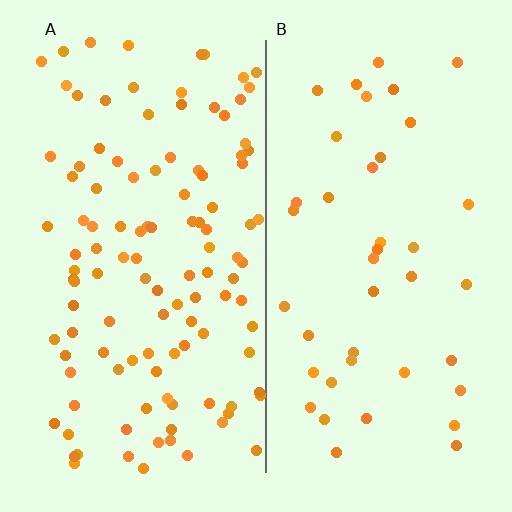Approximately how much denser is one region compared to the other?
Approximately 2.8× — region A over region B.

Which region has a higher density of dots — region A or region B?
A (the left).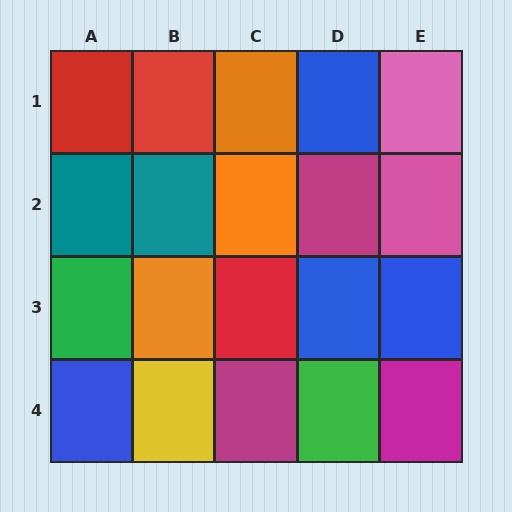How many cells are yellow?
1 cell is yellow.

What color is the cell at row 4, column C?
Magenta.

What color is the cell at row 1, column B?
Red.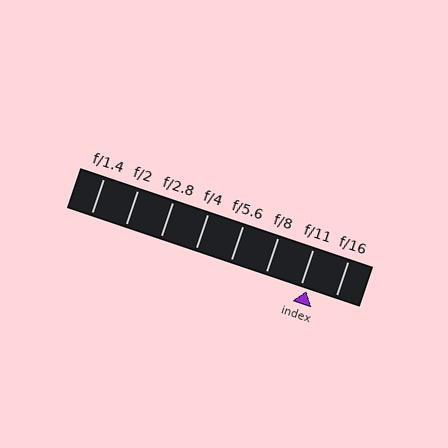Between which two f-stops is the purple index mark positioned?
The index mark is between f/11 and f/16.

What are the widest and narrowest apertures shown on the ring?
The widest aperture shown is f/1.4 and the narrowest is f/16.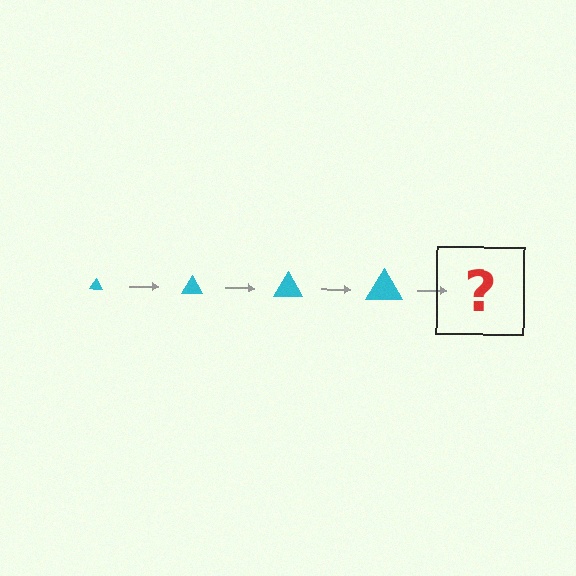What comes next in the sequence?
The next element should be a cyan triangle, larger than the previous one.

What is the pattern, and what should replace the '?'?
The pattern is that the triangle gets progressively larger each step. The '?' should be a cyan triangle, larger than the previous one.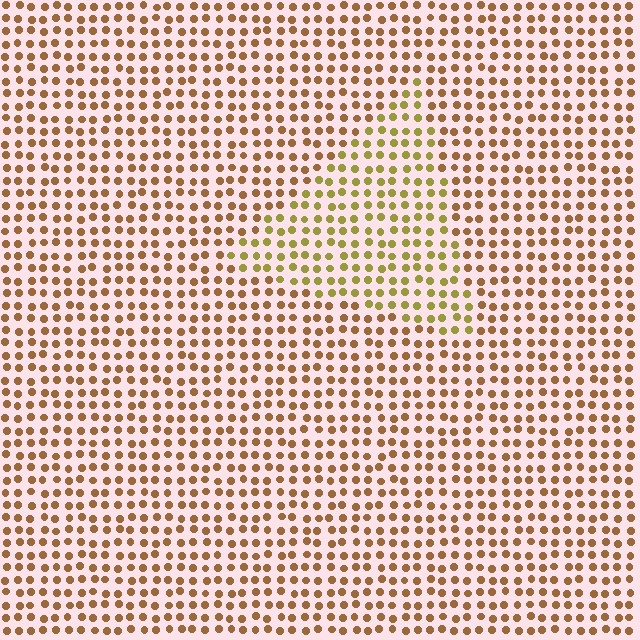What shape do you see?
I see a triangle.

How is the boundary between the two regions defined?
The boundary is defined purely by a slight shift in hue (about 33 degrees). Spacing, size, and orientation are identical on both sides.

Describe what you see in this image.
The image is filled with small brown elements in a uniform arrangement. A triangle-shaped region is visible where the elements are tinted to a slightly different hue, forming a subtle color boundary.